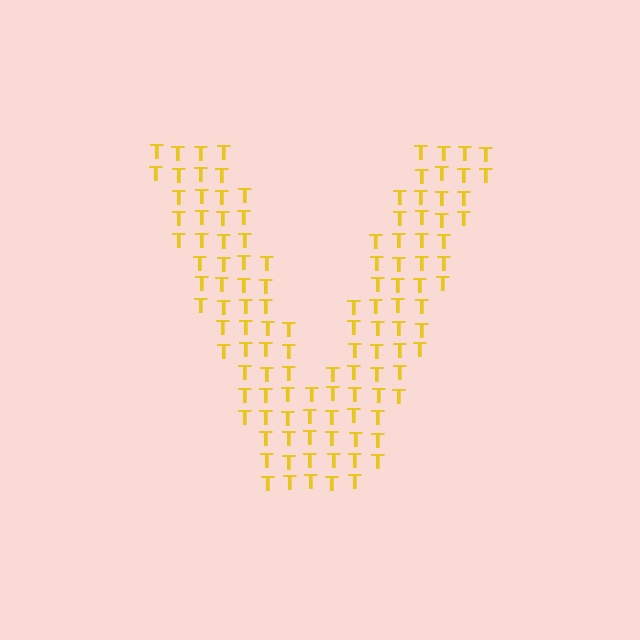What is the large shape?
The large shape is the letter V.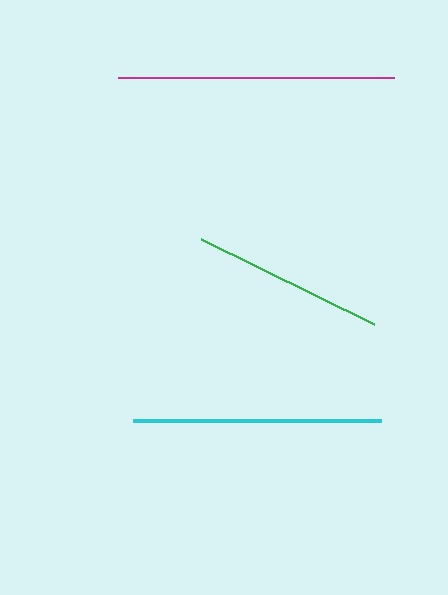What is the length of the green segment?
The green segment is approximately 193 pixels long.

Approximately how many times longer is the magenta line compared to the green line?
The magenta line is approximately 1.4 times the length of the green line.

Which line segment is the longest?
The magenta line is the longest at approximately 276 pixels.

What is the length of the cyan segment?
The cyan segment is approximately 249 pixels long.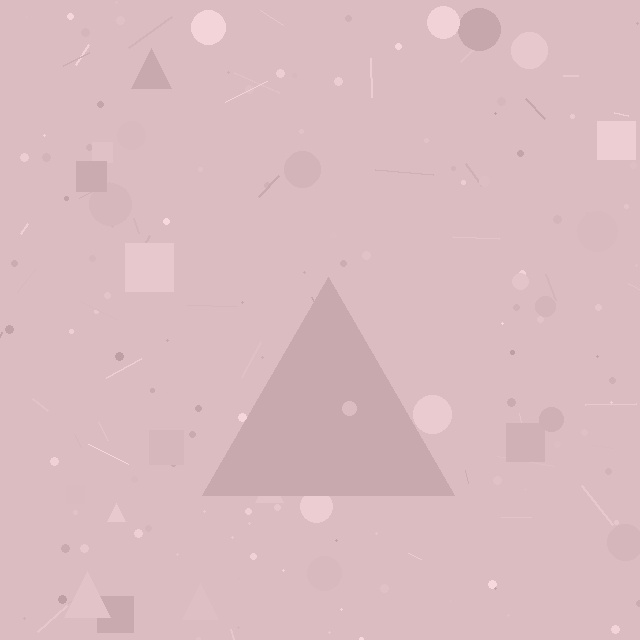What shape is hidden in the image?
A triangle is hidden in the image.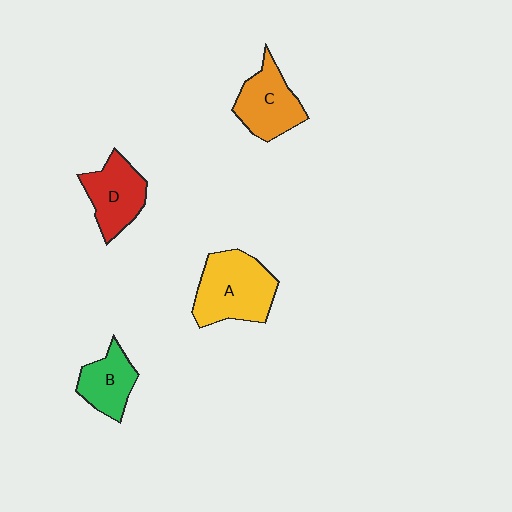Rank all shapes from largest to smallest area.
From largest to smallest: A (yellow), C (orange), D (red), B (green).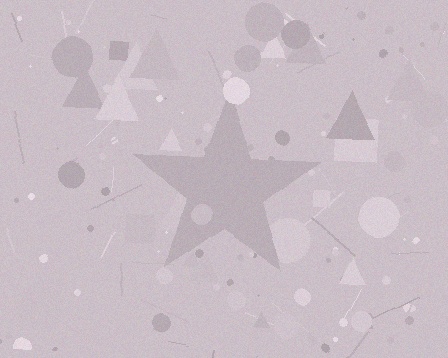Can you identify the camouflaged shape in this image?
The camouflaged shape is a star.